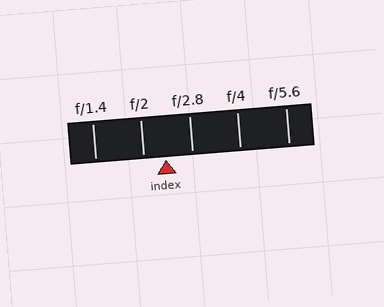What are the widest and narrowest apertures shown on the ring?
The widest aperture shown is f/1.4 and the narrowest is f/5.6.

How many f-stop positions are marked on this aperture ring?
There are 5 f-stop positions marked.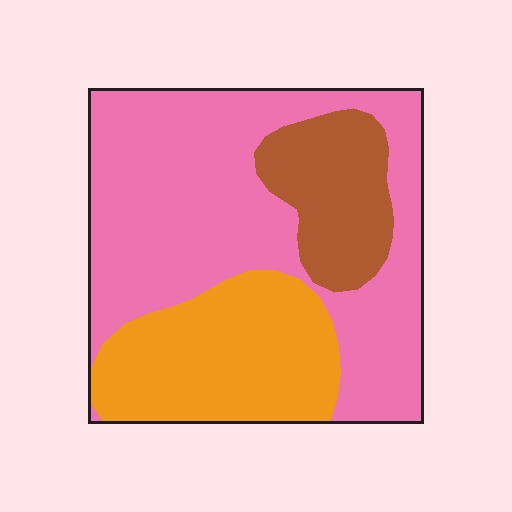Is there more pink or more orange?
Pink.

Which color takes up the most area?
Pink, at roughly 55%.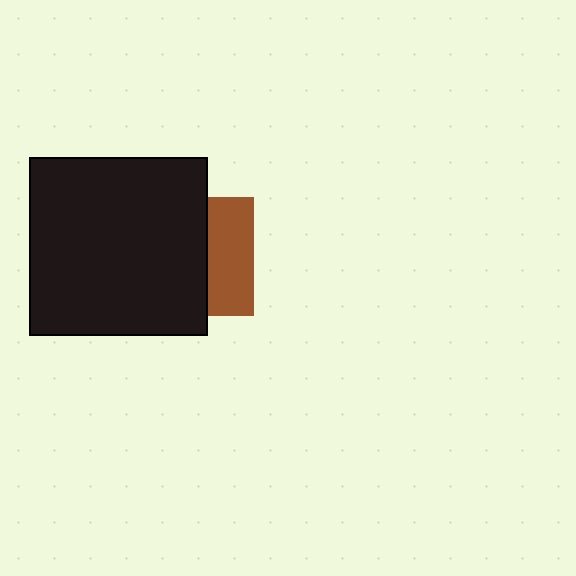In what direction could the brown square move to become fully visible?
The brown square could move right. That would shift it out from behind the black square entirely.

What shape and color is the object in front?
The object in front is a black square.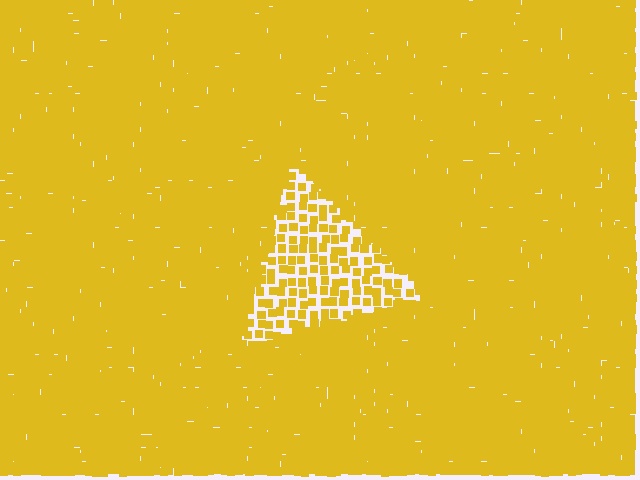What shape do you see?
I see a triangle.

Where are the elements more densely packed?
The elements are more densely packed outside the triangle boundary.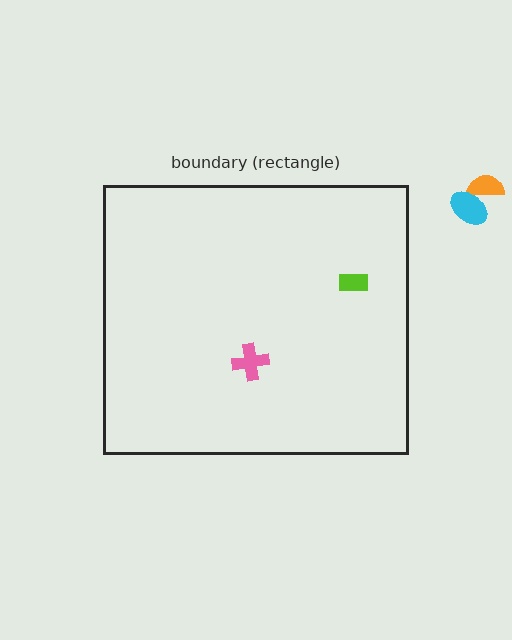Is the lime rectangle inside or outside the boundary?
Inside.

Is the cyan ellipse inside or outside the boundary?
Outside.